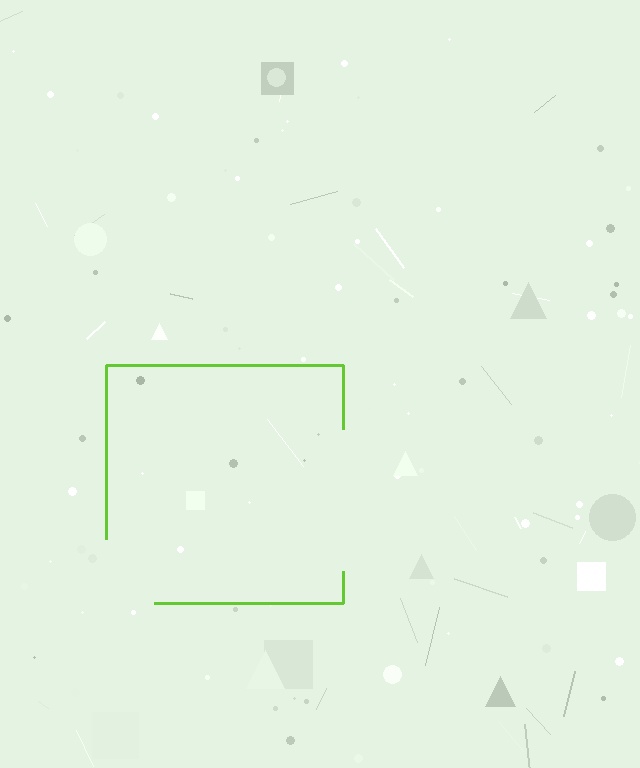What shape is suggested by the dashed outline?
The dashed outline suggests a square.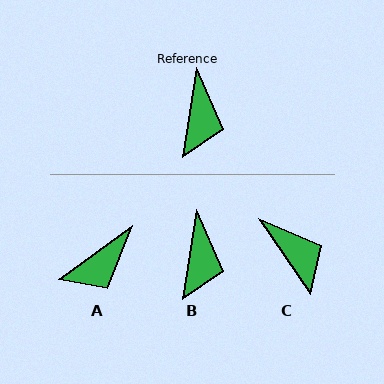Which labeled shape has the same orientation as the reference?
B.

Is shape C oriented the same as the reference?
No, it is off by about 43 degrees.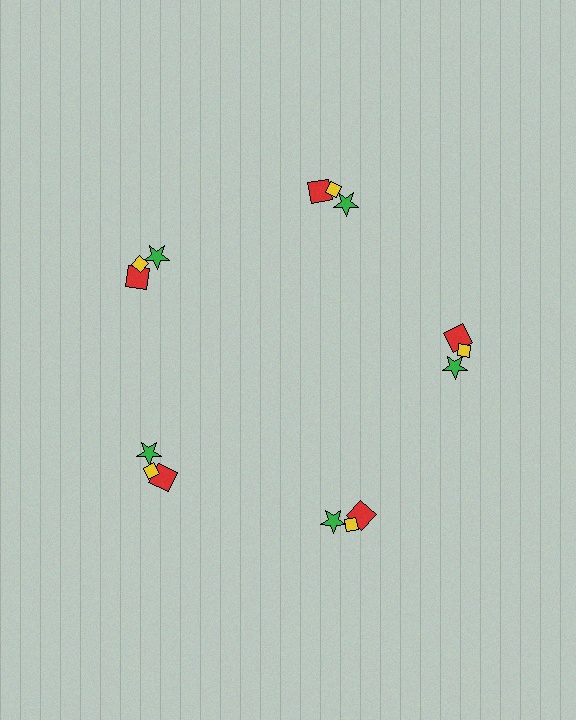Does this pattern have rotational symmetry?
Yes, this pattern has 5-fold rotational symmetry. It looks the same after rotating 72 degrees around the center.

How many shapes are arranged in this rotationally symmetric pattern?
There are 15 shapes, arranged in 5 groups of 3.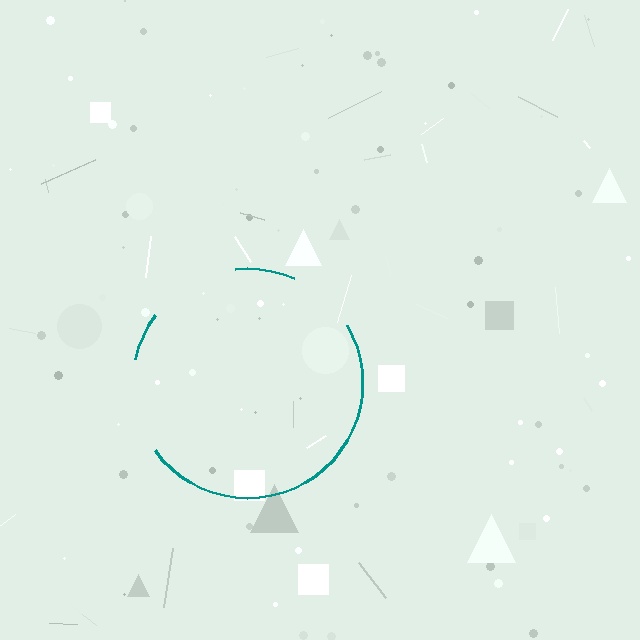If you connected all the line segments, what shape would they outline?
They would outline a circle.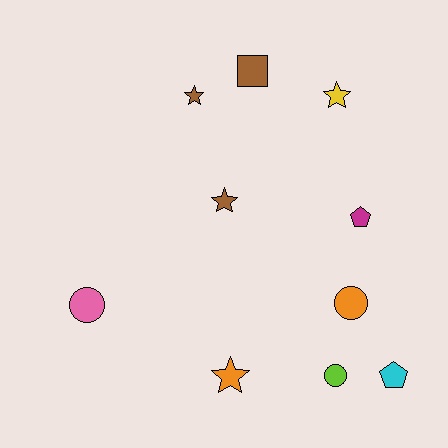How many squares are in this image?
There is 1 square.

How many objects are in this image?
There are 10 objects.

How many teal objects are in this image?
There are no teal objects.